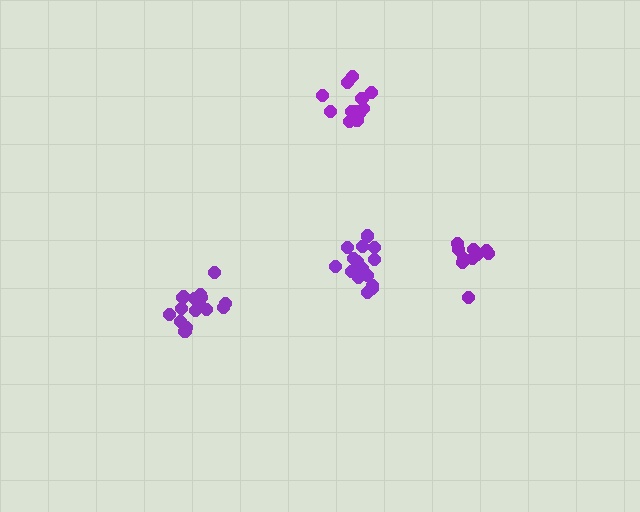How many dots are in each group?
Group 1: 14 dots, Group 2: 17 dots, Group 3: 15 dots, Group 4: 12 dots (58 total).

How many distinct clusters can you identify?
There are 4 distinct clusters.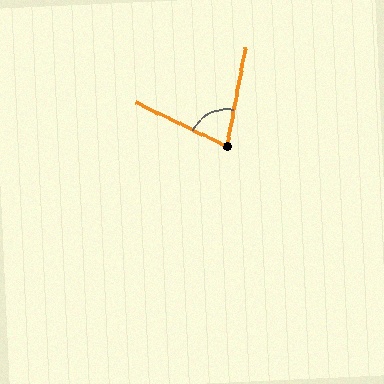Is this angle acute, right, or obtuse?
It is acute.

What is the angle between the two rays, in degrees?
Approximately 75 degrees.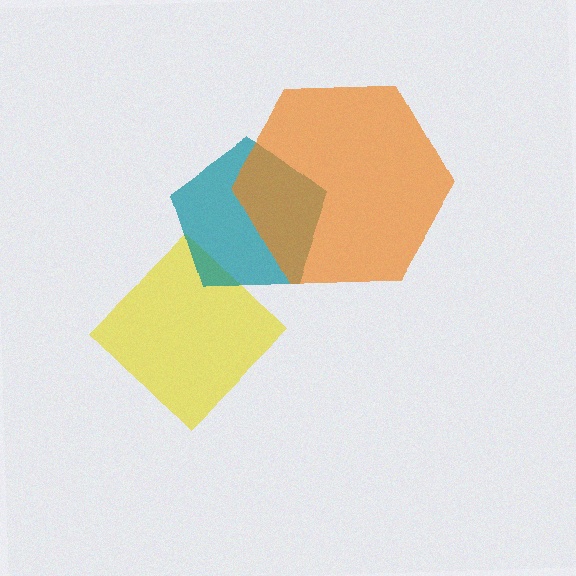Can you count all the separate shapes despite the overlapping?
Yes, there are 3 separate shapes.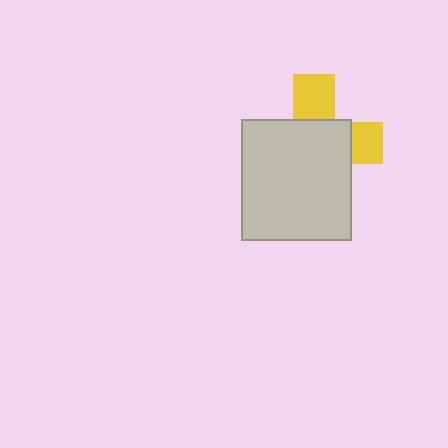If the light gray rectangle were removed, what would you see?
You would see the complete yellow cross.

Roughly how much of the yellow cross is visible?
A small part of it is visible (roughly 33%).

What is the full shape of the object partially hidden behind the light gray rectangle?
The partially hidden object is a yellow cross.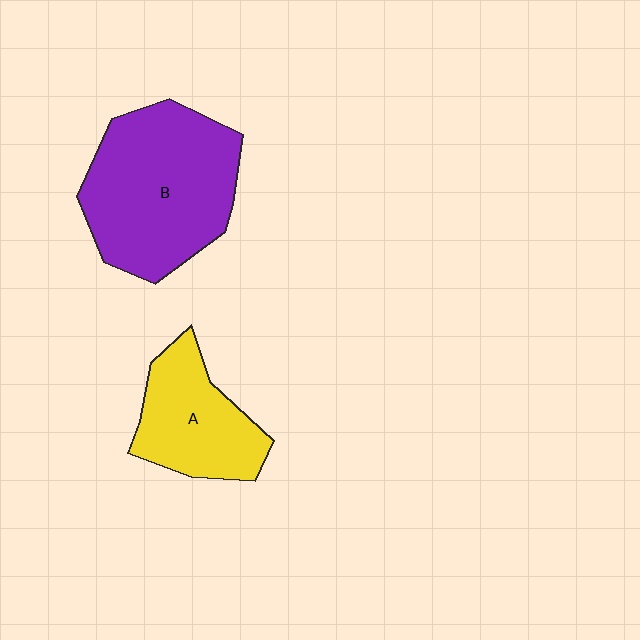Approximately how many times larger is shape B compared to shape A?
Approximately 1.7 times.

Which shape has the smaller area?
Shape A (yellow).